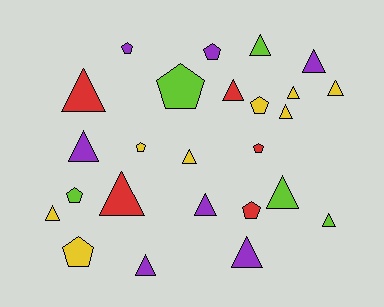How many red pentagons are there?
There are 2 red pentagons.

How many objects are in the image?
There are 25 objects.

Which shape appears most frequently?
Triangle, with 16 objects.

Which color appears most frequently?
Yellow, with 8 objects.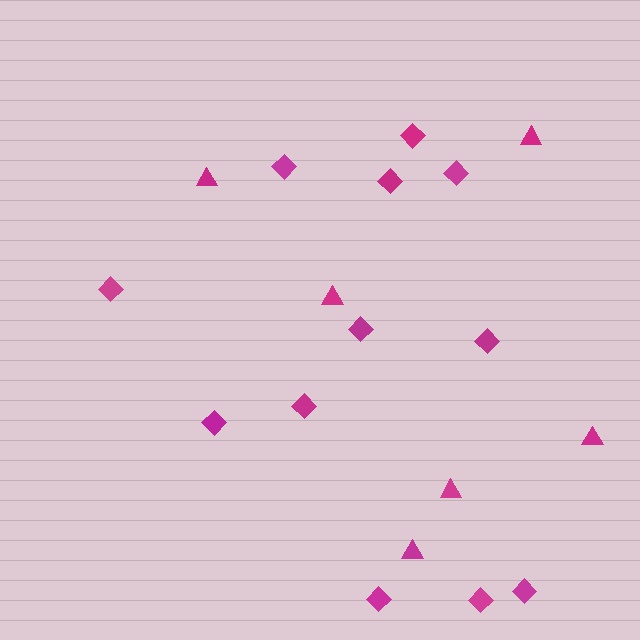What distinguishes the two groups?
There are 2 groups: one group of triangles (6) and one group of diamonds (12).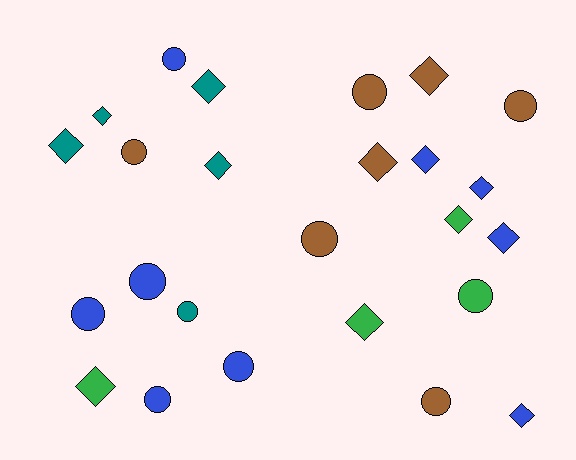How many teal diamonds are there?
There are 4 teal diamonds.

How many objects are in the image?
There are 25 objects.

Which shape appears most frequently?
Diamond, with 13 objects.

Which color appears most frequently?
Blue, with 9 objects.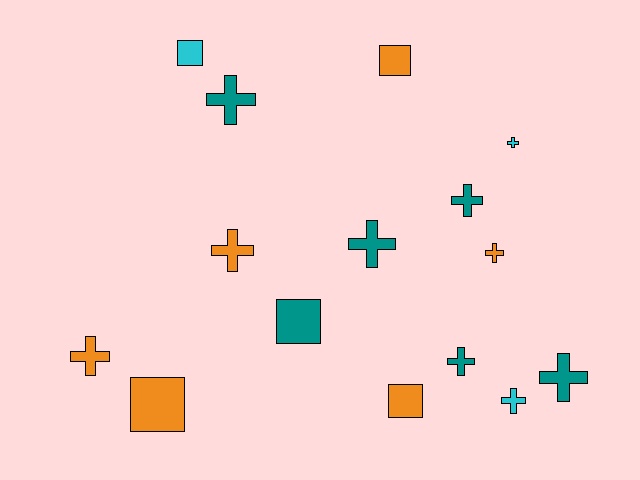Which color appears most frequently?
Teal, with 6 objects.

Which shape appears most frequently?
Cross, with 10 objects.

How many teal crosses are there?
There are 5 teal crosses.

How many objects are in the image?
There are 15 objects.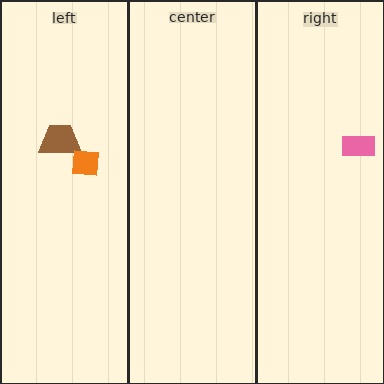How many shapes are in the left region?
2.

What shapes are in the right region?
The pink rectangle.